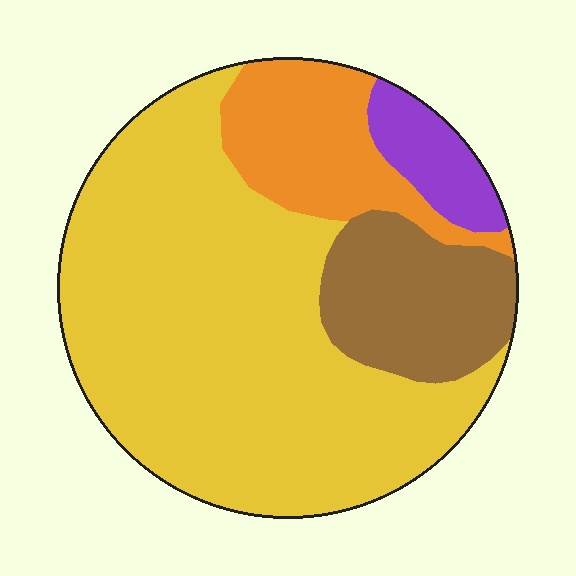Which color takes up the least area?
Purple, at roughly 5%.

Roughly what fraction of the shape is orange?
Orange takes up less than a sixth of the shape.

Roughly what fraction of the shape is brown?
Brown covers roughly 15% of the shape.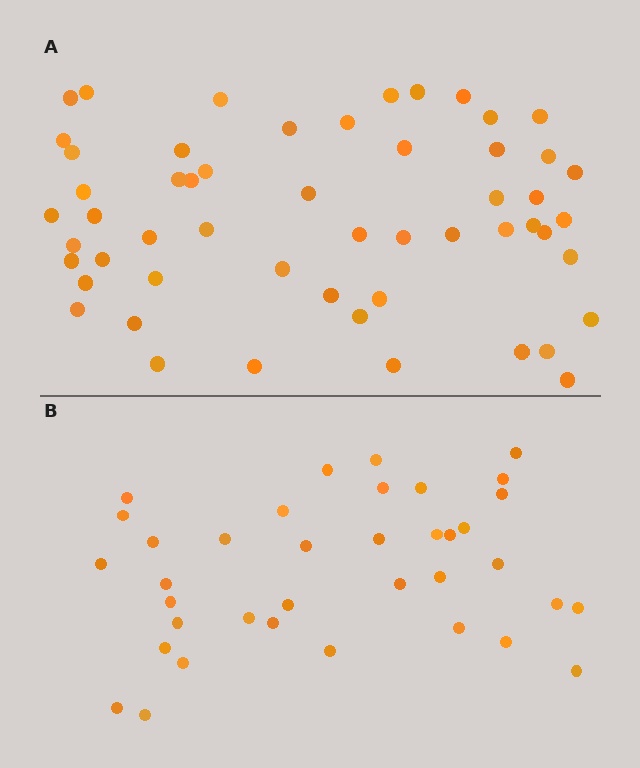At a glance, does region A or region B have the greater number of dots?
Region A (the top region) has more dots.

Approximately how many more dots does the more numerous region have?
Region A has approximately 15 more dots than region B.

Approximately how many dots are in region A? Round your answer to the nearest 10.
About 50 dots. (The exact count is 54, which rounds to 50.)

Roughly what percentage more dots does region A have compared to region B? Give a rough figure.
About 45% more.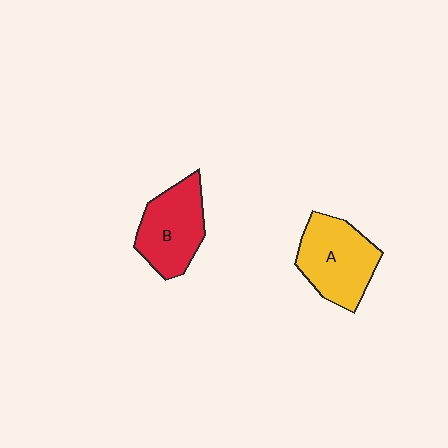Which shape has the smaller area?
Shape B (red).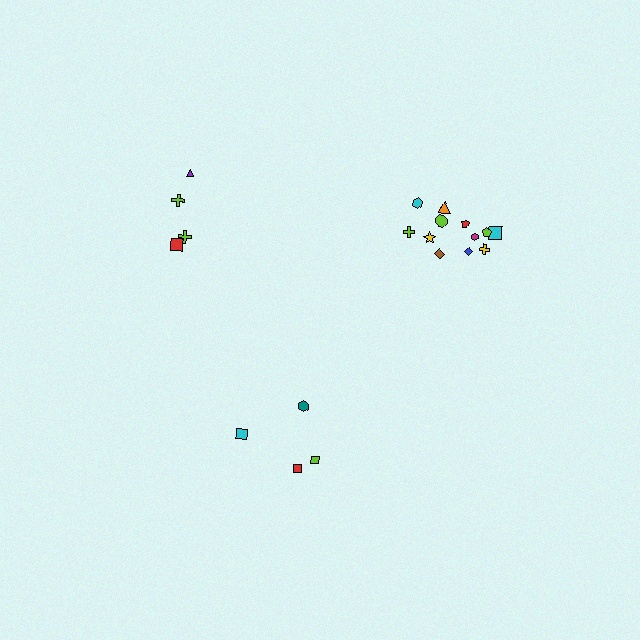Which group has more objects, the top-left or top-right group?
The top-right group.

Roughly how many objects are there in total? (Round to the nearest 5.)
Roughly 20 objects in total.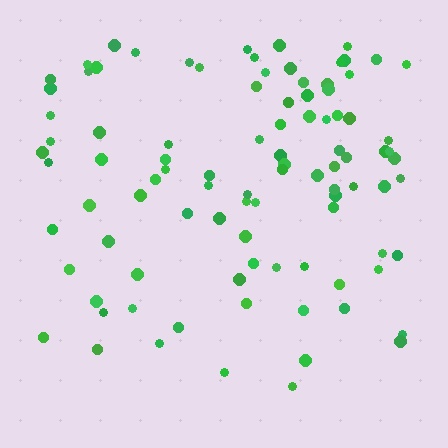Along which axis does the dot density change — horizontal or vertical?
Vertical.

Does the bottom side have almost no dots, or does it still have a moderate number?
Still a moderate number, just noticeably fewer than the top.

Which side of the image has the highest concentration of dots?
The top.